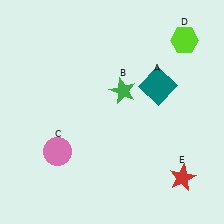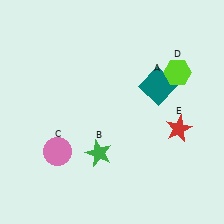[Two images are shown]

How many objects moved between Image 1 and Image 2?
3 objects moved between the two images.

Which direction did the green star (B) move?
The green star (B) moved down.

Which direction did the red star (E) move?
The red star (E) moved up.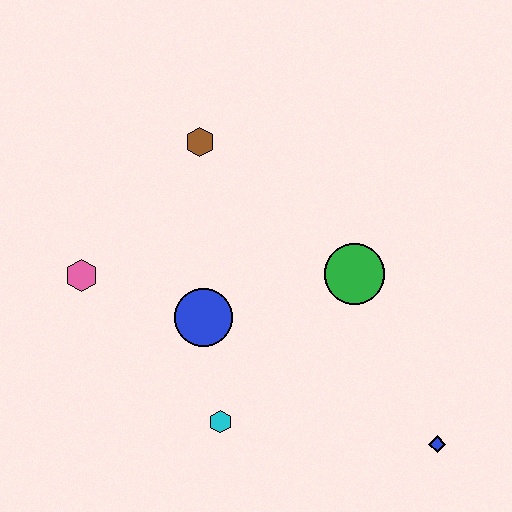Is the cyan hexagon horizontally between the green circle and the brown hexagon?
Yes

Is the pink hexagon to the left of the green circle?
Yes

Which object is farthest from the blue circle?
The blue diamond is farthest from the blue circle.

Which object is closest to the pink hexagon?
The blue circle is closest to the pink hexagon.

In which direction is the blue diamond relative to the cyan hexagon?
The blue diamond is to the right of the cyan hexagon.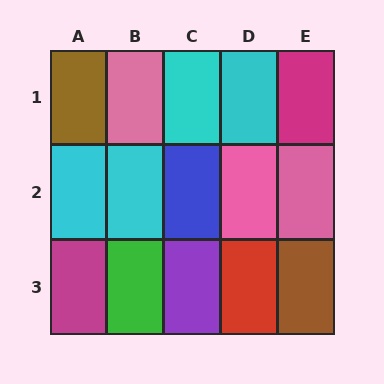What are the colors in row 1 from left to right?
Brown, pink, cyan, cyan, magenta.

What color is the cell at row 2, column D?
Pink.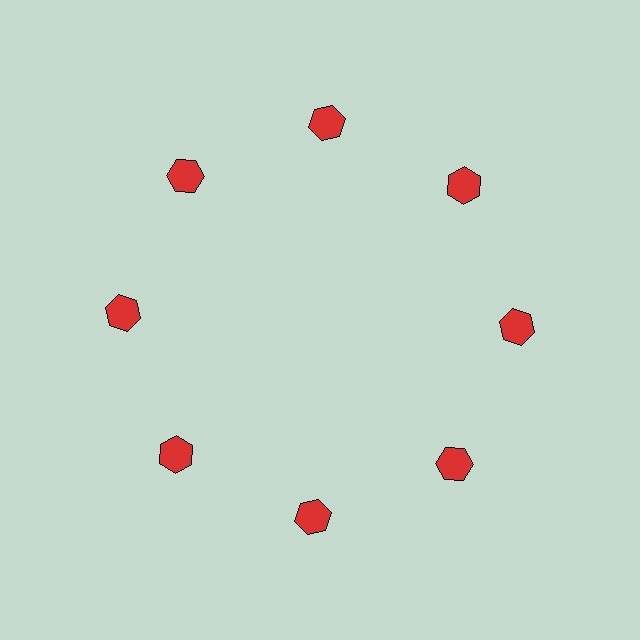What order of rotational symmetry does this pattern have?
This pattern has 8-fold rotational symmetry.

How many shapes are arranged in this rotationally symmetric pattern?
There are 8 shapes, arranged in 8 groups of 1.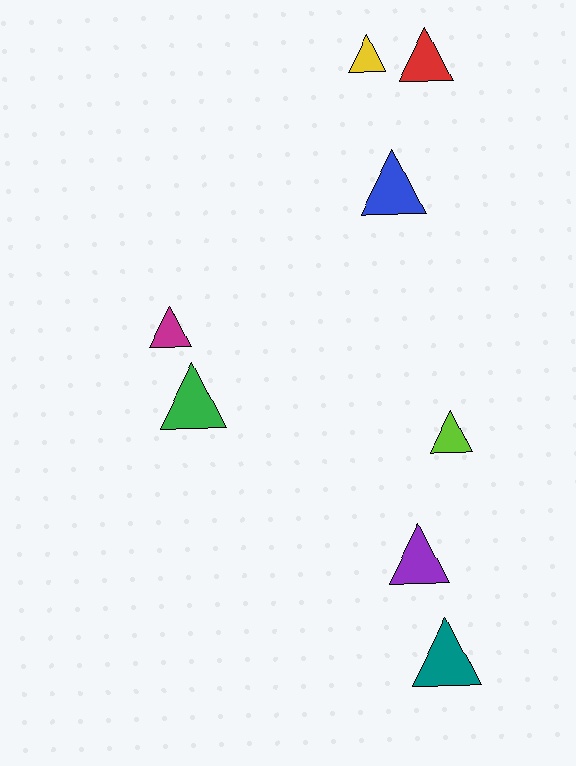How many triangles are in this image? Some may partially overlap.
There are 8 triangles.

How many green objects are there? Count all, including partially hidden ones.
There is 1 green object.